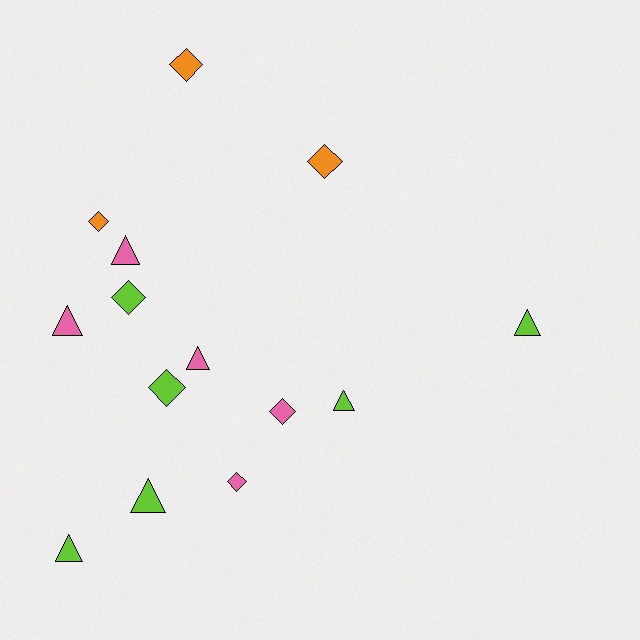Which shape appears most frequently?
Diamond, with 7 objects.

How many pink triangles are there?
There are 3 pink triangles.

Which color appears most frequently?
Lime, with 6 objects.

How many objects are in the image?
There are 14 objects.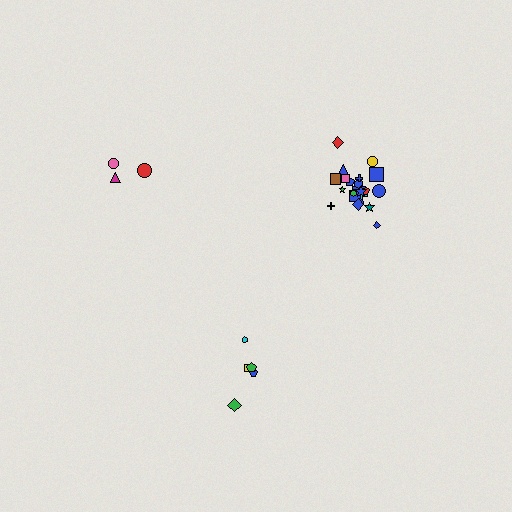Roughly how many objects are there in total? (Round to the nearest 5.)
Roughly 30 objects in total.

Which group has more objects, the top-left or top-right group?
The top-right group.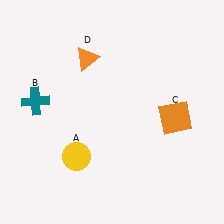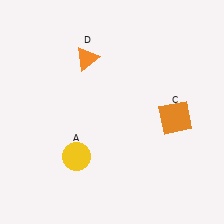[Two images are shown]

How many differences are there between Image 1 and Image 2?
There is 1 difference between the two images.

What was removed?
The teal cross (B) was removed in Image 2.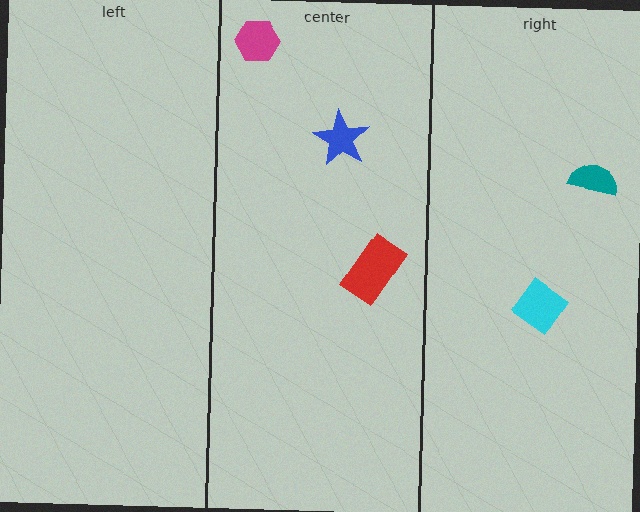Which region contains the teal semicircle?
The right region.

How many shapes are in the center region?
3.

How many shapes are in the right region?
2.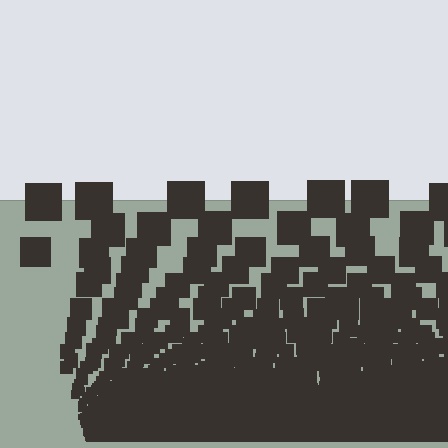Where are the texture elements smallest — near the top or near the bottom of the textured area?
Near the bottom.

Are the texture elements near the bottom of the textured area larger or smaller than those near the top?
Smaller. The gradient is inverted — elements near the bottom are smaller and denser.